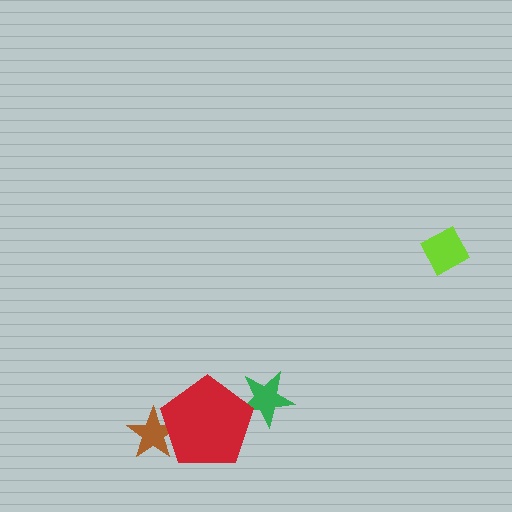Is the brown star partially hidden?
Yes, it is partially covered by another shape.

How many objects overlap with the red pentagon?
2 objects overlap with the red pentagon.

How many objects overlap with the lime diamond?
0 objects overlap with the lime diamond.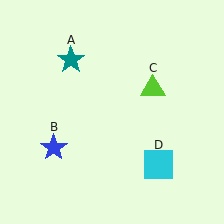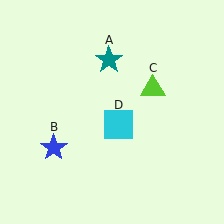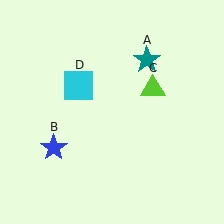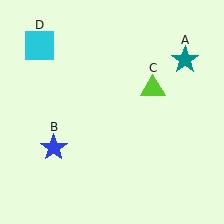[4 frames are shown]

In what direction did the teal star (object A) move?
The teal star (object A) moved right.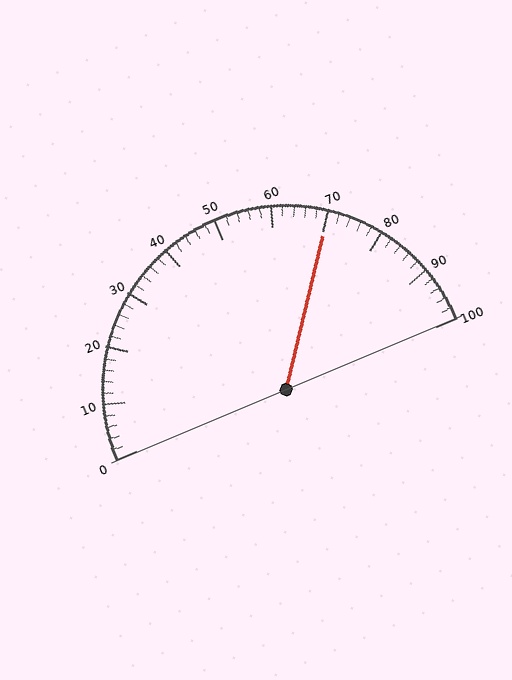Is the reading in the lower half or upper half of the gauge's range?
The reading is in the upper half of the range (0 to 100).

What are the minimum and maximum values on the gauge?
The gauge ranges from 0 to 100.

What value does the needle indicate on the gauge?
The needle indicates approximately 70.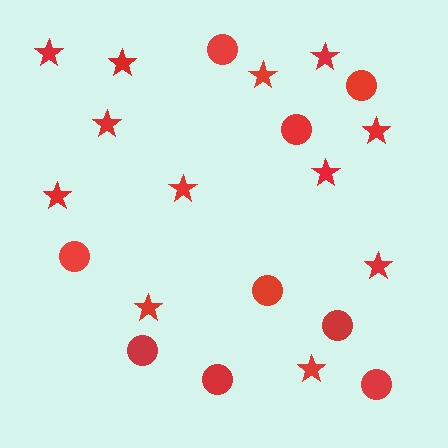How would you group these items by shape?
There are 2 groups: one group of circles (9) and one group of stars (12).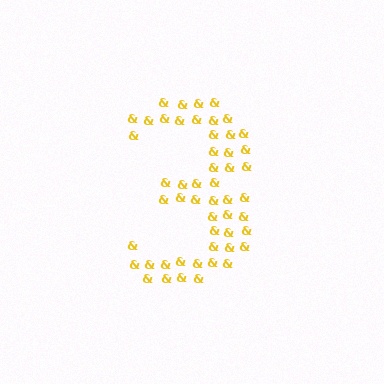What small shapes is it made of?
It is made of small ampersands.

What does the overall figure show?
The overall figure shows the digit 3.